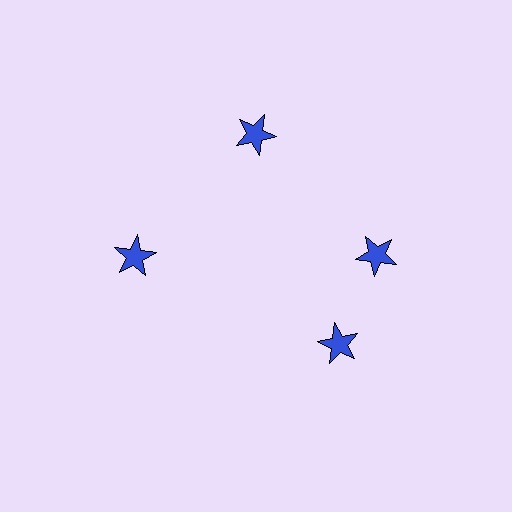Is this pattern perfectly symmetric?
No. The 4 blue stars are arranged in a ring, but one element near the 6 o'clock position is rotated out of alignment along the ring, breaking the 4-fold rotational symmetry.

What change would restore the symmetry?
The symmetry would be restored by rotating it back into even spacing with its neighbors so that all 4 stars sit at equal angles and equal distance from the center.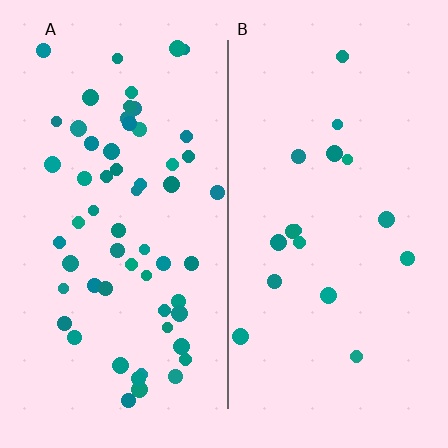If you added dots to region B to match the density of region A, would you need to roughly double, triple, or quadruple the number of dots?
Approximately triple.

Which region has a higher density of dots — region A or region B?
A (the left).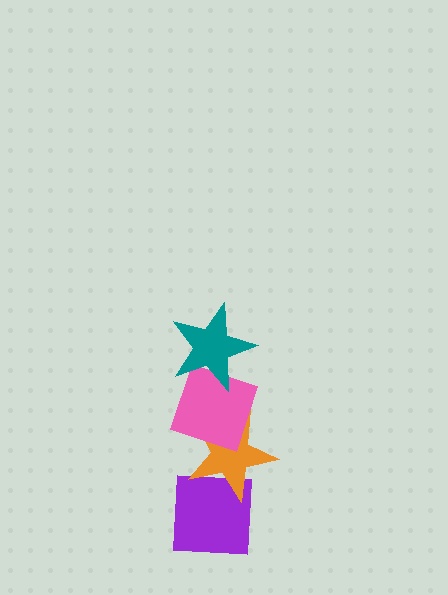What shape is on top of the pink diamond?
The teal star is on top of the pink diamond.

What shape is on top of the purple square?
The orange star is on top of the purple square.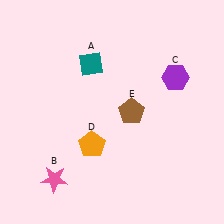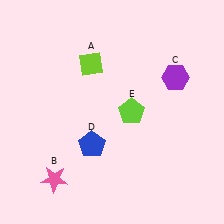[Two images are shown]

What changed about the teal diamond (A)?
In Image 1, A is teal. In Image 2, it changed to lime.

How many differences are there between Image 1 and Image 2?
There are 3 differences between the two images.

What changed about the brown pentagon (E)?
In Image 1, E is brown. In Image 2, it changed to lime.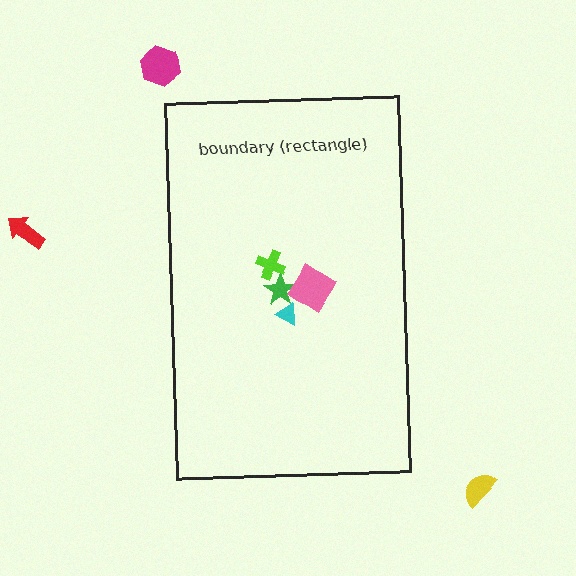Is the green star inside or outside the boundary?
Inside.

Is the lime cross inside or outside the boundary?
Inside.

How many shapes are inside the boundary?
4 inside, 3 outside.